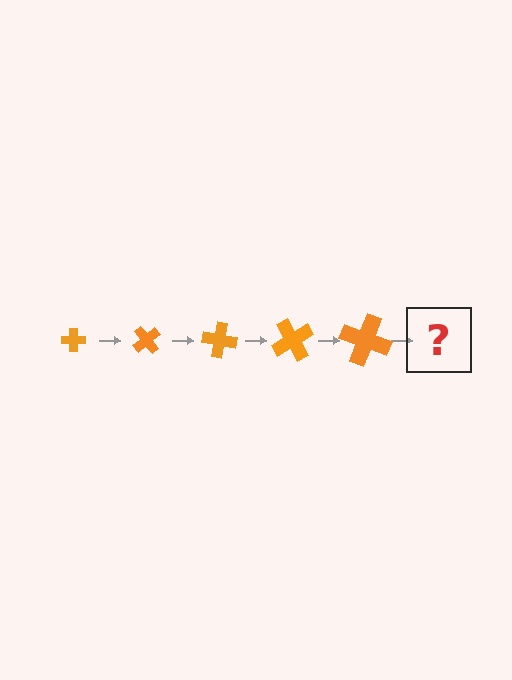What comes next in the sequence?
The next element should be a cross, larger than the previous one and rotated 250 degrees from the start.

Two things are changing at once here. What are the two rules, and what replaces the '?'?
The two rules are that the cross grows larger each step and it rotates 50 degrees each step. The '?' should be a cross, larger than the previous one and rotated 250 degrees from the start.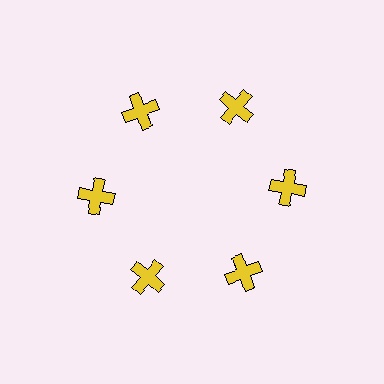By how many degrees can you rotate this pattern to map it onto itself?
The pattern maps onto itself every 60 degrees of rotation.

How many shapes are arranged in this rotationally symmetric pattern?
There are 6 shapes, arranged in 6 groups of 1.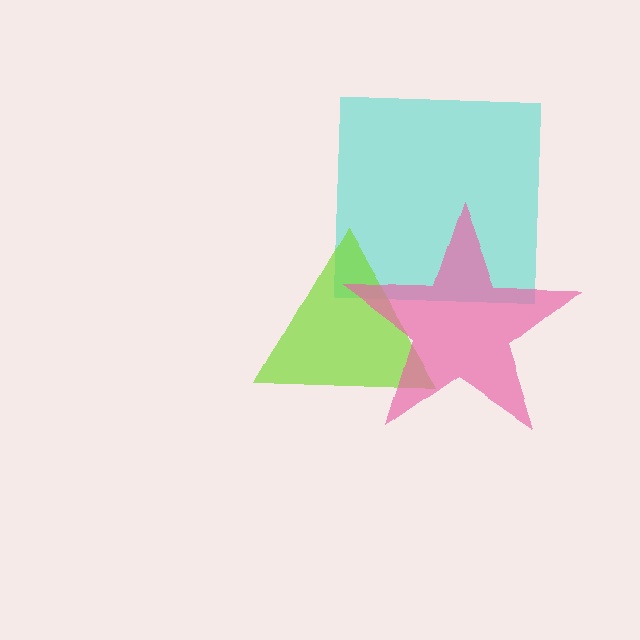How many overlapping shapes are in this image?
There are 3 overlapping shapes in the image.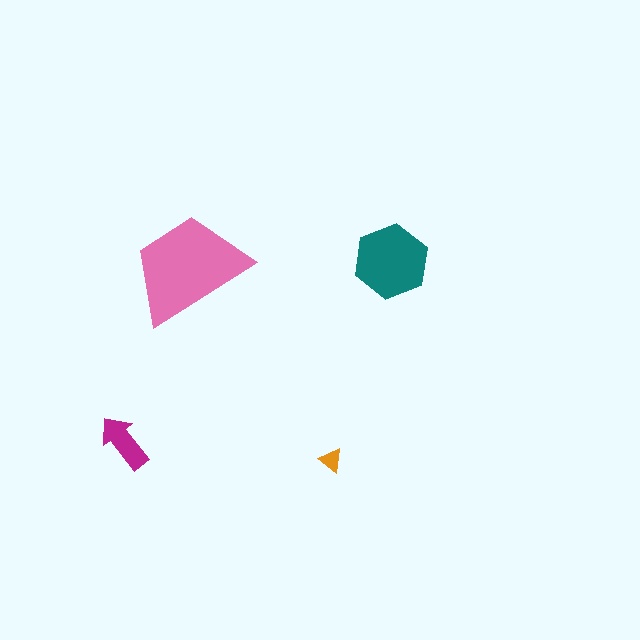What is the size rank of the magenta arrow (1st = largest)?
3rd.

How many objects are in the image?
There are 4 objects in the image.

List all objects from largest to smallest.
The pink trapezoid, the teal hexagon, the magenta arrow, the orange triangle.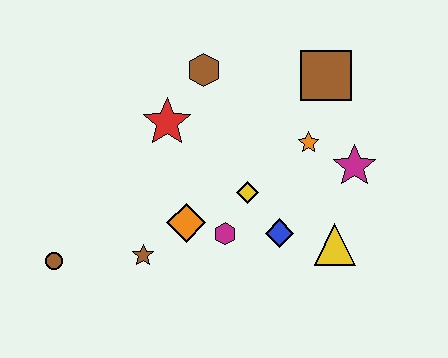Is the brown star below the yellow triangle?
Yes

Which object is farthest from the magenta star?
The brown circle is farthest from the magenta star.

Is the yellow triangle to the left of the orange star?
No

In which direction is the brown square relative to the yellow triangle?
The brown square is above the yellow triangle.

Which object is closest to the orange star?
The magenta star is closest to the orange star.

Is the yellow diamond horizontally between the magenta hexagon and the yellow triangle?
Yes